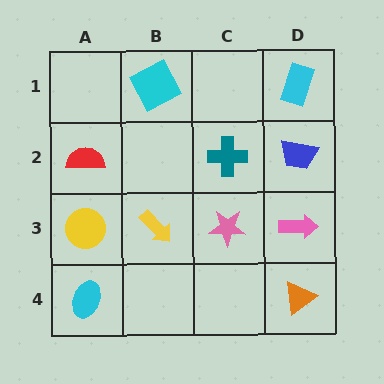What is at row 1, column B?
A cyan square.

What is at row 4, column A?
A cyan ellipse.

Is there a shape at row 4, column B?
No, that cell is empty.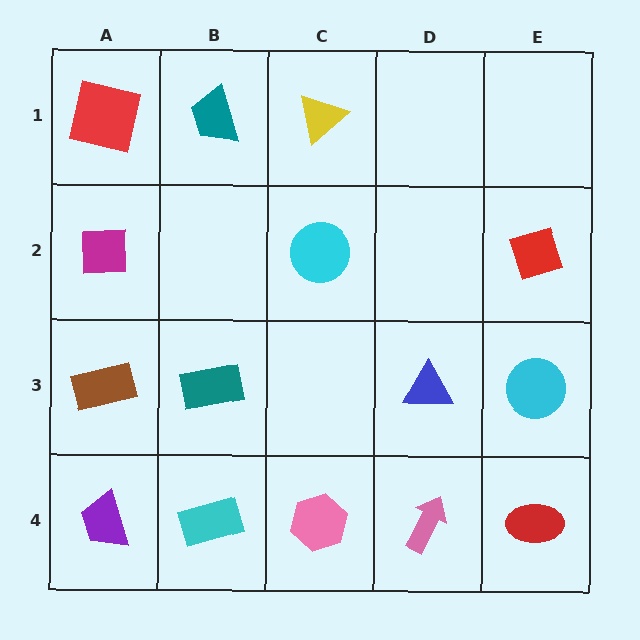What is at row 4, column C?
A pink hexagon.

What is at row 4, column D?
A pink arrow.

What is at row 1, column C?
A yellow triangle.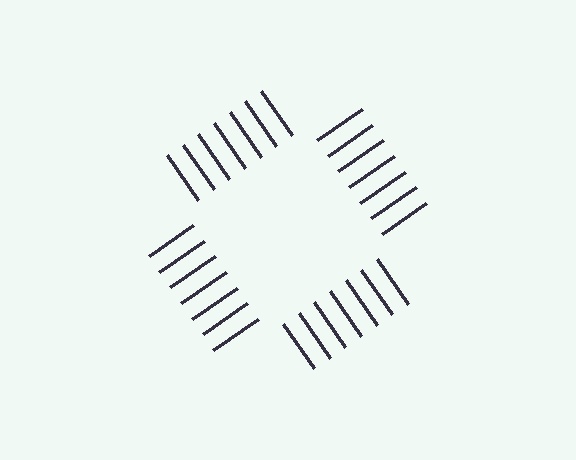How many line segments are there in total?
28 — 7 along each of the 4 edges.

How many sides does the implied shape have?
4 sides — the line-ends trace a square.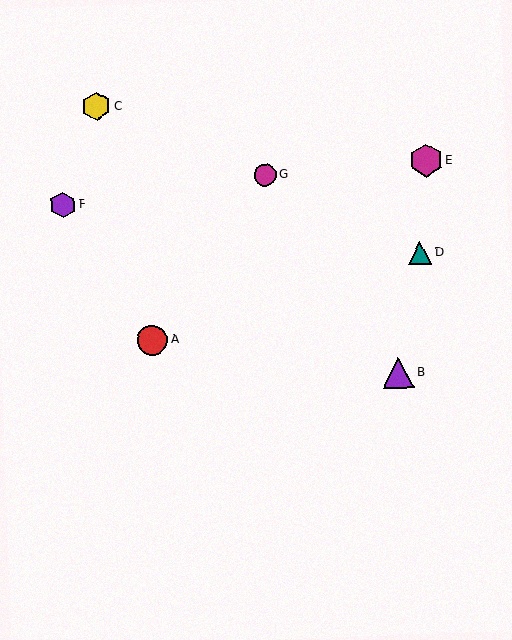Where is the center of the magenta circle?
The center of the magenta circle is at (265, 175).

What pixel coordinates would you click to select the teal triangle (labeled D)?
Click at (420, 253) to select the teal triangle D.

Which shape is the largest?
The magenta hexagon (labeled E) is the largest.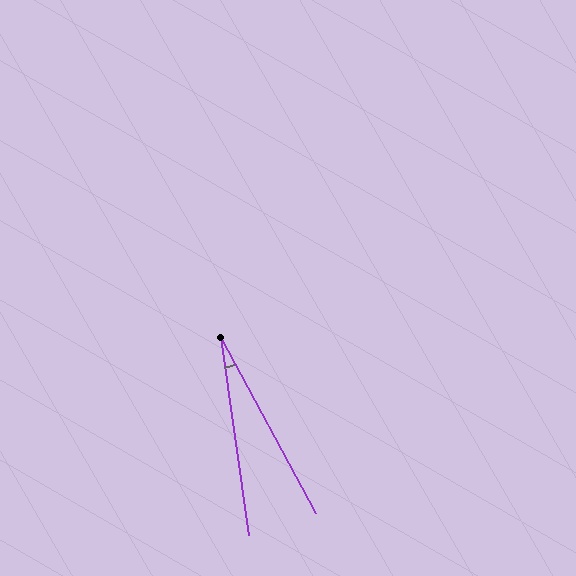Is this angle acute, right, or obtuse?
It is acute.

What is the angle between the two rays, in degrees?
Approximately 20 degrees.